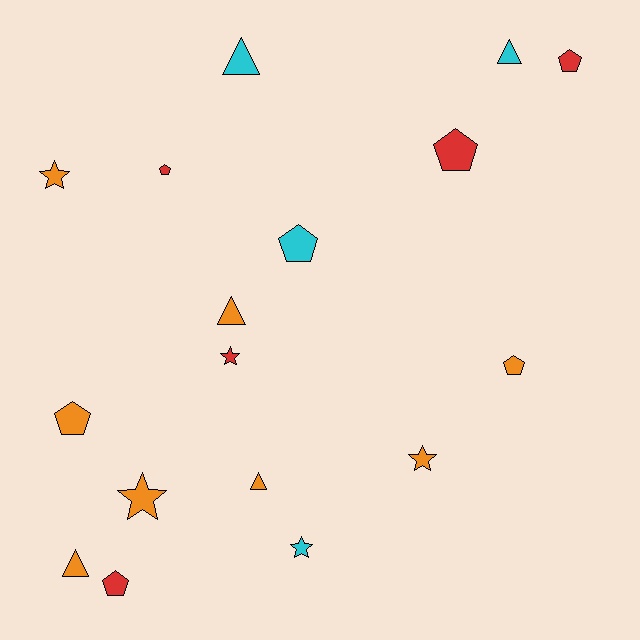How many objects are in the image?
There are 17 objects.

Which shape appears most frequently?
Pentagon, with 7 objects.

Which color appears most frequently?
Orange, with 8 objects.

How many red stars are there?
There is 1 red star.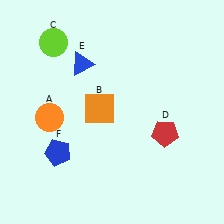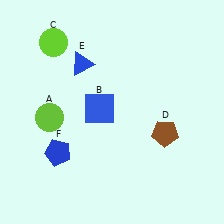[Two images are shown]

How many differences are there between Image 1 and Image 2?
There are 3 differences between the two images.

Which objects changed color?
A changed from orange to lime. B changed from orange to blue. D changed from red to brown.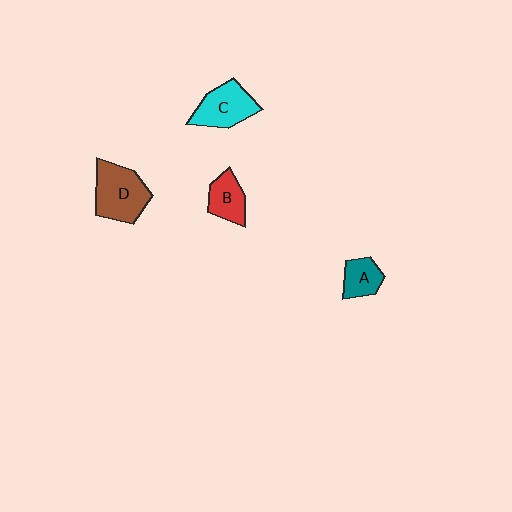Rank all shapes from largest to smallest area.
From largest to smallest: D (brown), C (cyan), B (red), A (teal).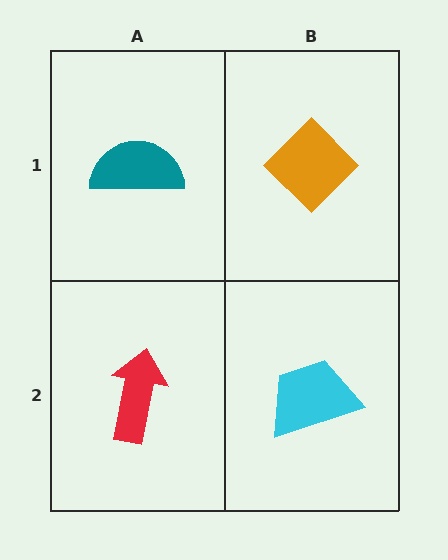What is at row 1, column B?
An orange diamond.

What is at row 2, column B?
A cyan trapezoid.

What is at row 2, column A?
A red arrow.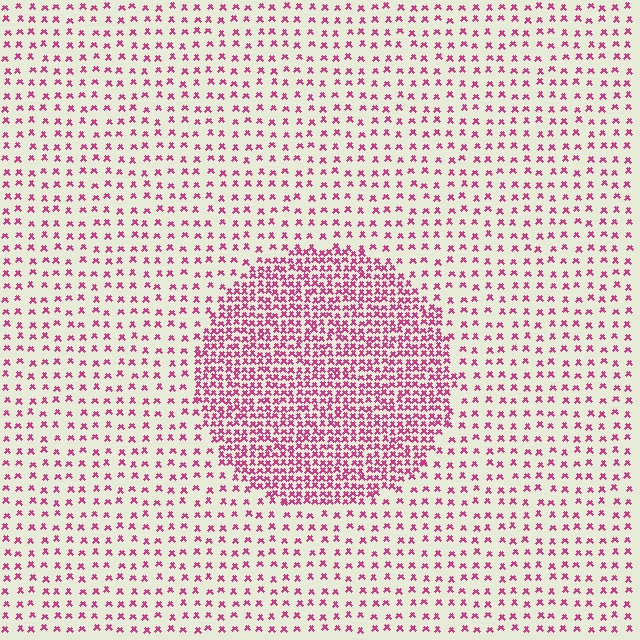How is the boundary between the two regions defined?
The boundary is defined by a change in element density (approximately 2.7x ratio). All elements are the same color, size, and shape.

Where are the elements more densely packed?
The elements are more densely packed inside the circle boundary.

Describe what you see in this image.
The image contains small magenta elements arranged at two different densities. A circle-shaped region is visible where the elements are more densely packed than the surrounding area.